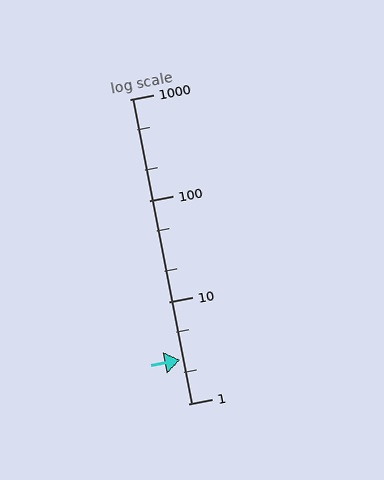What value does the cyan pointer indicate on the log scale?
The pointer indicates approximately 2.7.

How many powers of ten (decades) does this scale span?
The scale spans 3 decades, from 1 to 1000.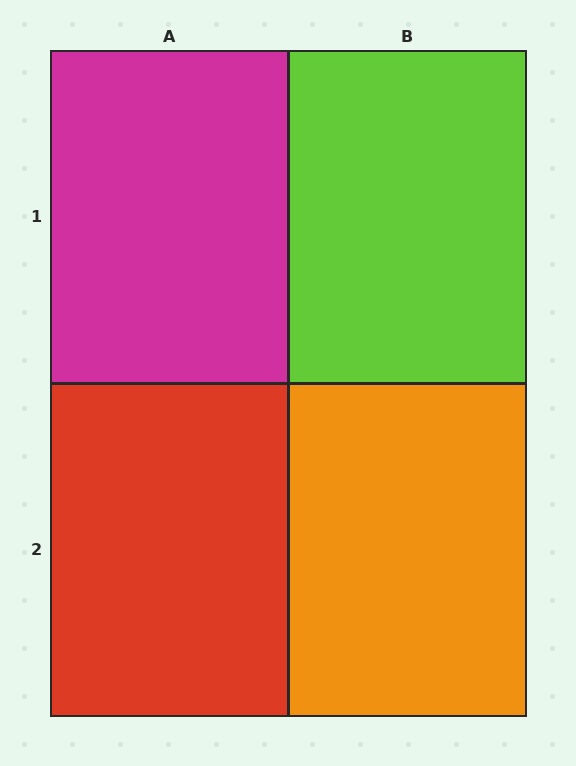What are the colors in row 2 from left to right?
Red, orange.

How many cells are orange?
1 cell is orange.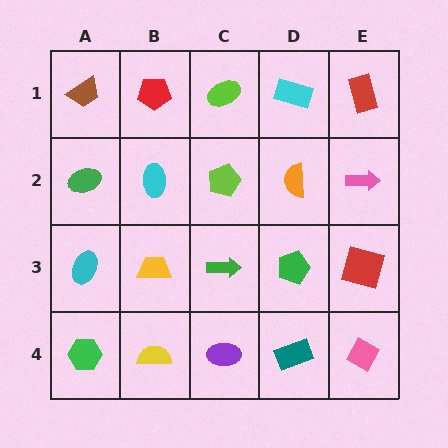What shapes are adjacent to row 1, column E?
A pink arrow (row 2, column E), a cyan rectangle (row 1, column D).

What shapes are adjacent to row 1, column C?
A lime pentagon (row 2, column C), a red pentagon (row 1, column B), a cyan rectangle (row 1, column D).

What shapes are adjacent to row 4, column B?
A yellow trapezoid (row 3, column B), a green hexagon (row 4, column A), a purple ellipse (row 4, column C).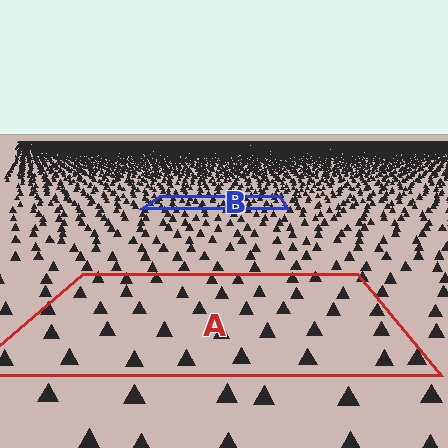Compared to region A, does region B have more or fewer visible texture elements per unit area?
Region B has more texture elements per unit area — they are packed more densely because it is farther away.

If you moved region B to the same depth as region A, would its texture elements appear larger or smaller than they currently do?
They would appear larger. At a closer depth, the same texture elements are projected at a bigger on-screen size.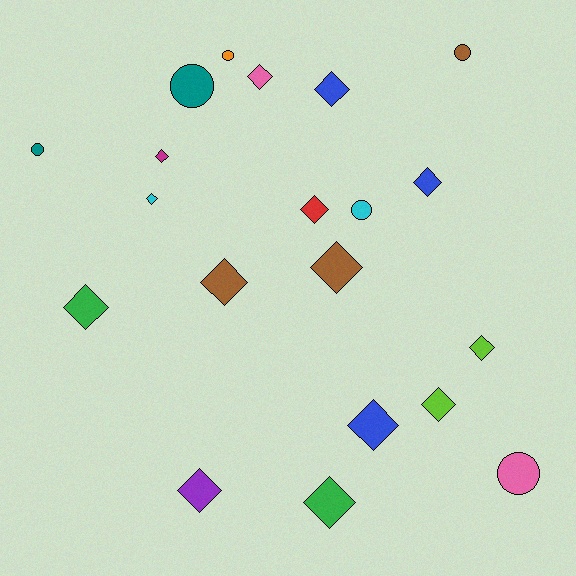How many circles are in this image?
There are 6 circles.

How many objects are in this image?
There are 20 objects.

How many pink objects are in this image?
There are 2 pink objects.